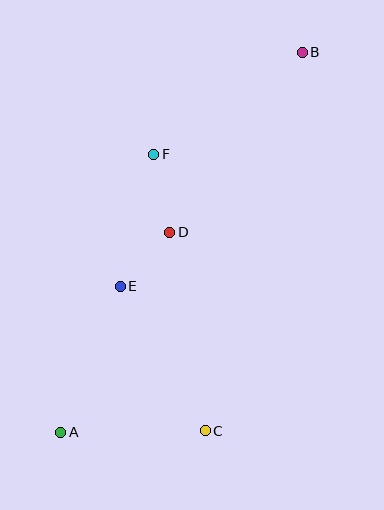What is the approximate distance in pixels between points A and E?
The distance between A and E is approximately 158 pixels.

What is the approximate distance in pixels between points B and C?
The distance between B and C is approximately 390 pixels.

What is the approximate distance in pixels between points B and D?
The distance between B and D is approximately 223 pixels.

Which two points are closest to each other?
Points D and E are closest to each other.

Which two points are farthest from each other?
Points A and B are farthest from each other.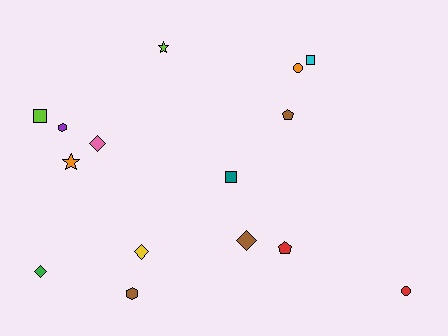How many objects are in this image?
There are 15 objects.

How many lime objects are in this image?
There are 2 lime objects.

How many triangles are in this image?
There are no triangles.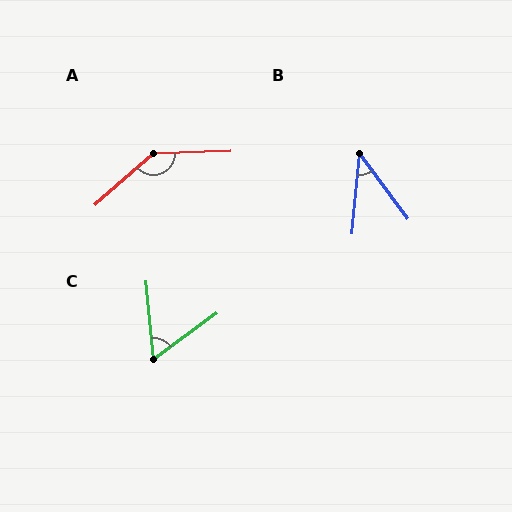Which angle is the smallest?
B, at approximately 42 degrees.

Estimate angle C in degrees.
Approximately 59 degrees.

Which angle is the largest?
A, at approximately 141 degrees.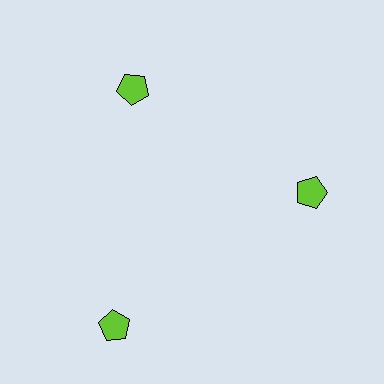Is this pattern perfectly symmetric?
No. The 3 lime pentagons are arranged in a ring, but one element near the 7 o'clock position is pushed outward from the center, breaking the 3-fold rotational symmetry.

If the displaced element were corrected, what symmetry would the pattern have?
It would have 3-fold rotational symmetry — the pattern would map onto itself every 120 degrees.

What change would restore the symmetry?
The symmetry would be restored by moving it inward, back onto the ring so that all 3 pentagons sit at equal angles and equal distance from the center.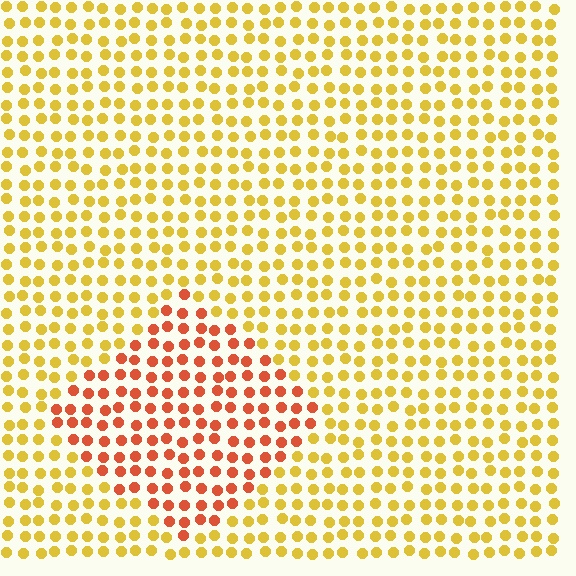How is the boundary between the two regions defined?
The boundary is defined purely by a slight shift in hue (about 40 degrees). Spacing, size, and orientation are identical on both sides.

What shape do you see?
I see a diamond.